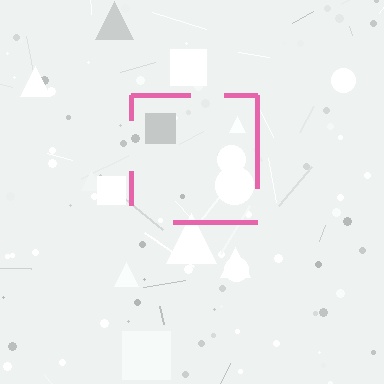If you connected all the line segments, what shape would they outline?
They would outline a square.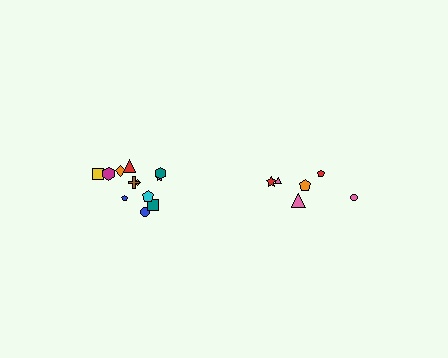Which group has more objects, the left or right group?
The left group.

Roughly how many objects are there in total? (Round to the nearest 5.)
Roughly 20 objects in total.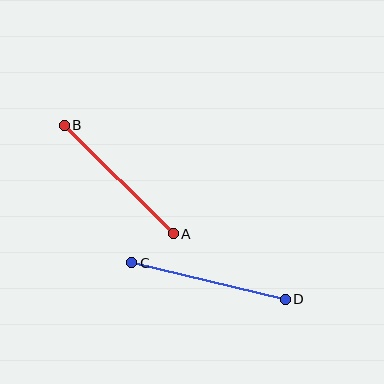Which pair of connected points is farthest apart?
Points C and D are farthest apart.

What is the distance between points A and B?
The distance is approximately 154 pixels.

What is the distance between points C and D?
The distance is approximately 158 pixels.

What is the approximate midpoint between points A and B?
The midpoint is at approximately (119, 180) pixels.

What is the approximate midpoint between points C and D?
The midpoint is at approximately (208, 281) pixels.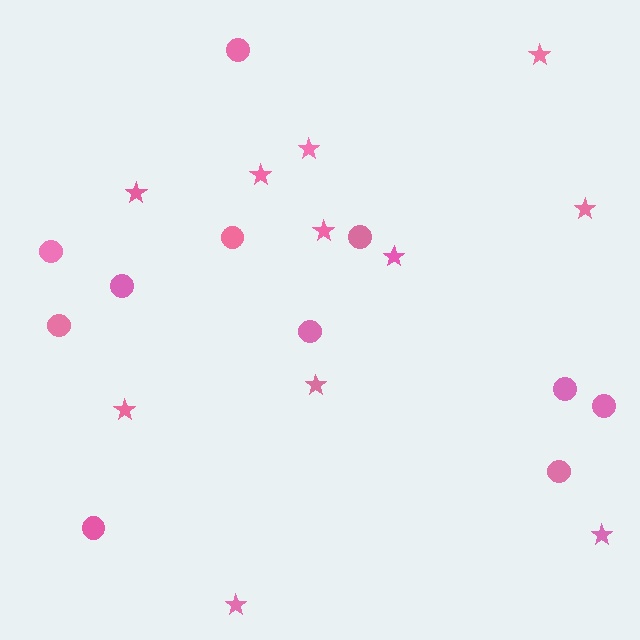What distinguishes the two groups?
There are 2 groups: one group of circles (11) and one group of stars (11).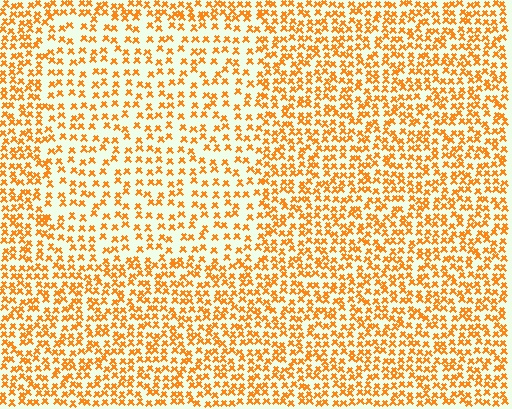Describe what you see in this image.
The image contains small orange elements arranged at two different densities. A rectangle-shaped region is visible where the elements are less densely packed than the surrounding area.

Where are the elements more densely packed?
The elements are more densely packed outside the rectangle boundary.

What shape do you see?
I see a rectangle.